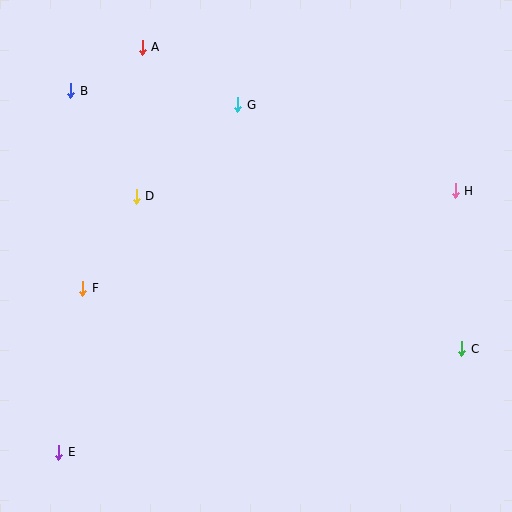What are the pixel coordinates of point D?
Point D is at (136, 196).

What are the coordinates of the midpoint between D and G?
The midpoint between D and G is at (187, 150).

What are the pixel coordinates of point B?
Point B is at (71, 91).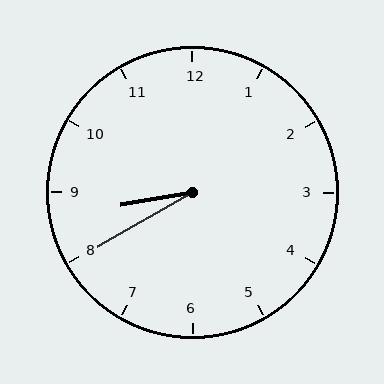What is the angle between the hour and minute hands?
Approximately 20 degrees.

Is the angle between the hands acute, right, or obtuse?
It is acute.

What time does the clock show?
8:40.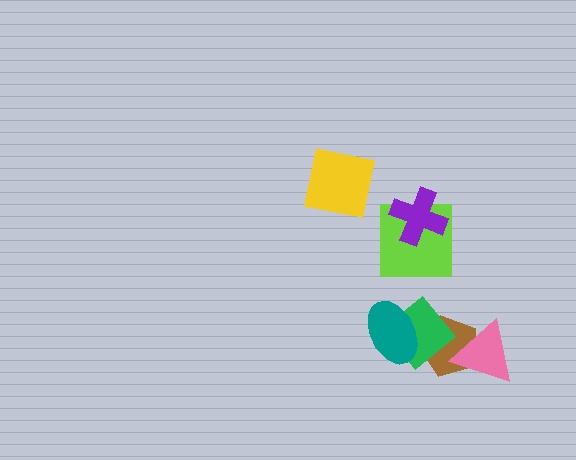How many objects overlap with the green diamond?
2 objects overlap with the green diamond.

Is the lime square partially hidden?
Yes, it is partially covered by another shape.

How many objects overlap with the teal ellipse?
2 objects overlap with the teal ellipse.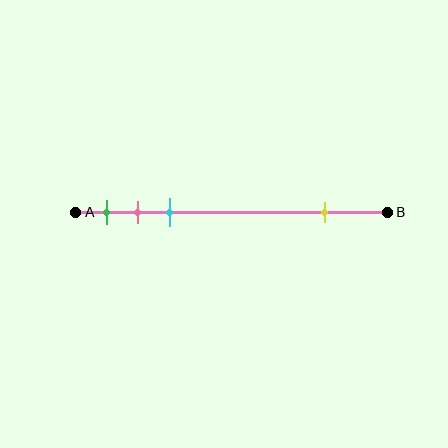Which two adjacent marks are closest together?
The pink and cyan marks are the closest adjacent pair.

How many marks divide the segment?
There are 4 marks dividing the segment.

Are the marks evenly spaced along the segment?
No, the marks are not evenly spaced.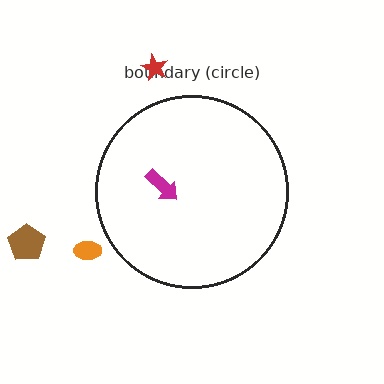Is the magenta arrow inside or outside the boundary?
Inside.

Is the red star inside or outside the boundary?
Outside.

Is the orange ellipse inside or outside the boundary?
Outside.